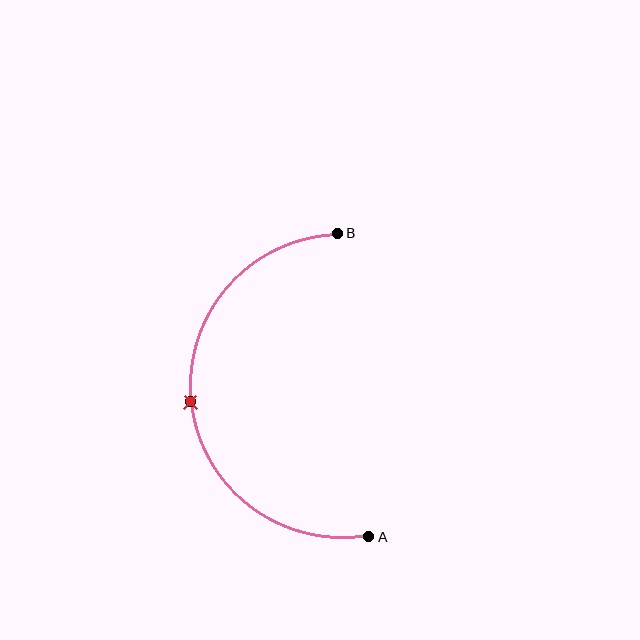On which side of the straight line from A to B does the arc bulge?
The arc bulges to the left of the straight line connecting A and B.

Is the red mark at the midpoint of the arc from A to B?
Yes. The red mark lies on the arc at equal arc-length from both A and B — it is the arc midpoint.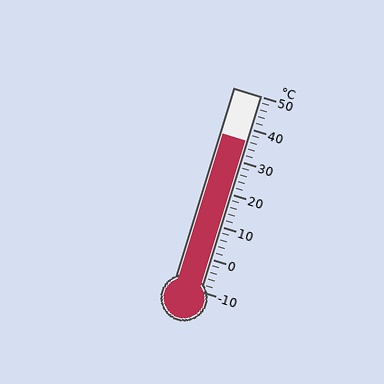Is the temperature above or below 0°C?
The temperature is above 0°C.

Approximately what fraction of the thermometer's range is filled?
The thermometer is filled to approximately 75% of its range.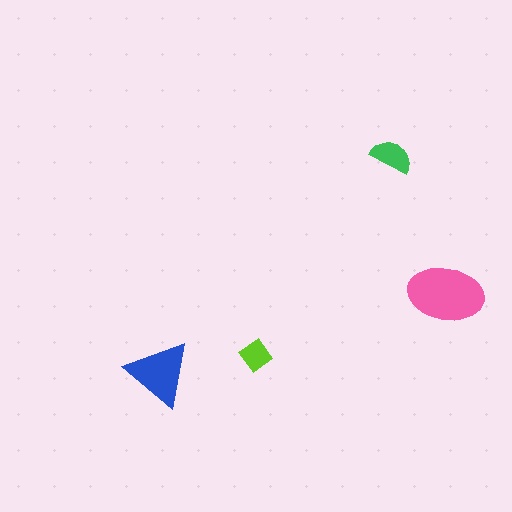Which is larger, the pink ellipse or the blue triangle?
The pink ellipse.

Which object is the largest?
The pink ellipse.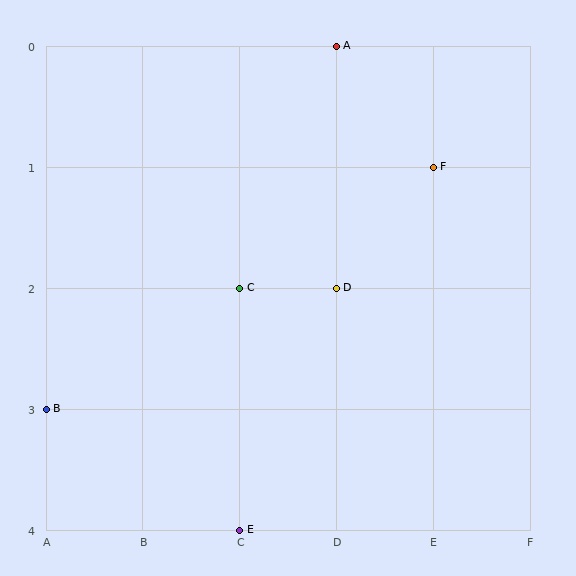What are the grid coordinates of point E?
Point E is at grid coordinates (C, 4).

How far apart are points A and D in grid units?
Points A and D are 2 rows apart.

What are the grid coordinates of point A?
Point A is at grid coordinates (D, 0).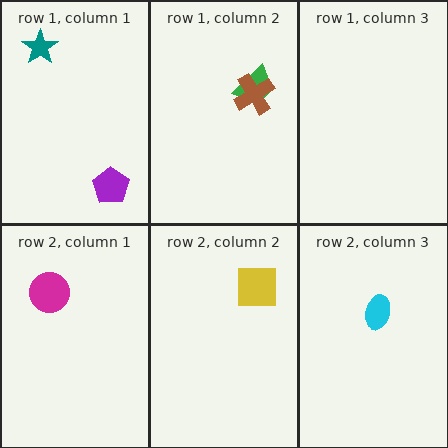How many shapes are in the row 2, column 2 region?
1.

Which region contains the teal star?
The row 1, column 1 region.